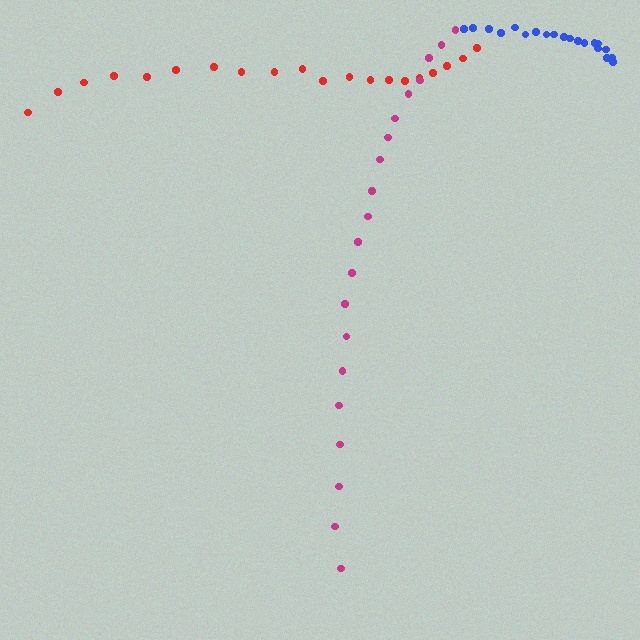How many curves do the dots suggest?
There are 3 distinct paths.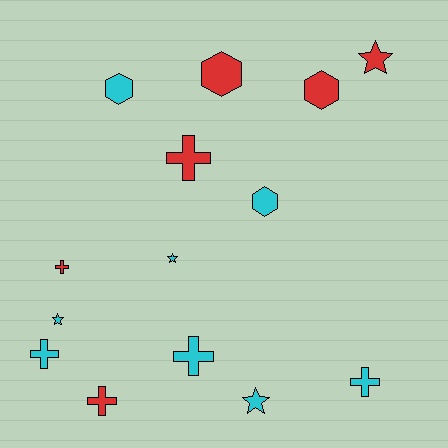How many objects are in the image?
There are 14 objects.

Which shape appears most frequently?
Cross, with 6 objects.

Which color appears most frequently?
Cyan, with 8 objects.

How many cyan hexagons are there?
There are 2 cyan hexagons.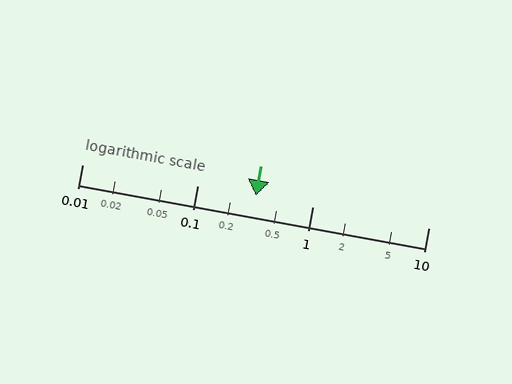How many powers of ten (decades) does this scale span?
The scale spans 3 decades, from 0.01 to 10.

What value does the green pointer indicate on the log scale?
The pointer indicates approximately 0.32.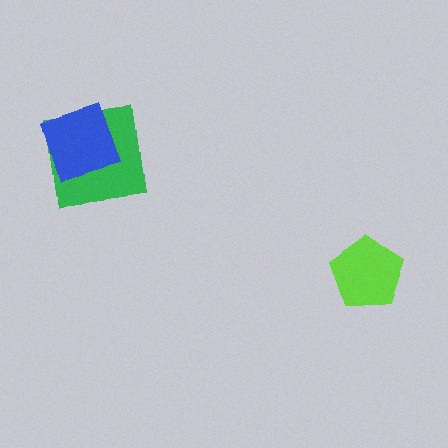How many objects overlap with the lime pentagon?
0 objects overlap with the lime pentagon.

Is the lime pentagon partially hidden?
No, no other shape covers it.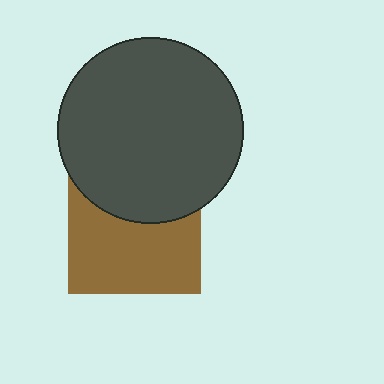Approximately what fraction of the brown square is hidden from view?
Roughly 40% of the brown square is hidden behind the dark gray circle.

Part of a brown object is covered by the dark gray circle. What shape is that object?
It is a square.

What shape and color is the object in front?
The object in front is a dark gray circle.